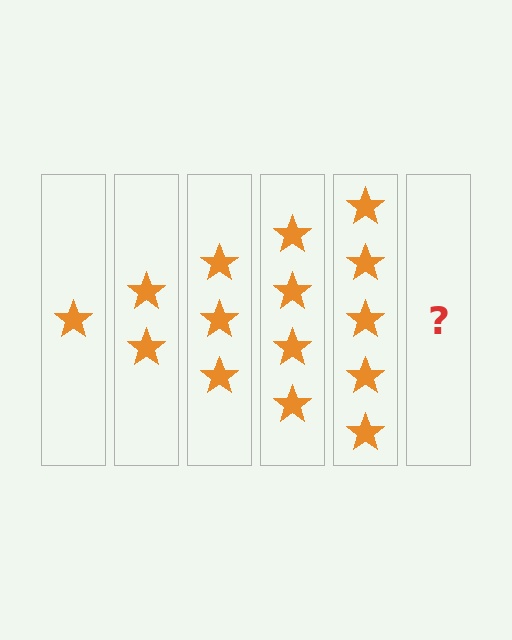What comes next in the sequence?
The next element should be 6 stars.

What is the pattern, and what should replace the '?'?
The pattern is that each step adds one more star. The '?' should be 6 stars.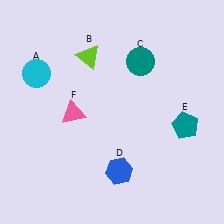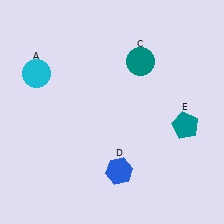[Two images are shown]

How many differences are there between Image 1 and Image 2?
There are 2 differences between the two images.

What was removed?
The lime triangle (B), the pink triangle (F) were removed in Image 2.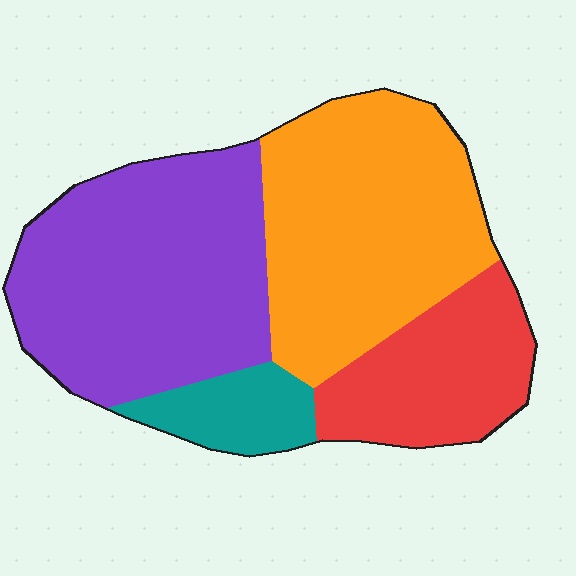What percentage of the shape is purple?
Purple covers roughly 40% of the shape.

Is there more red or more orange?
Orange.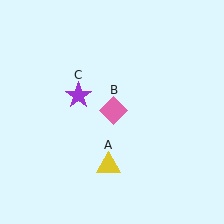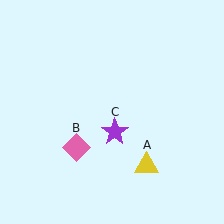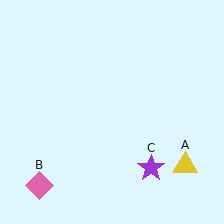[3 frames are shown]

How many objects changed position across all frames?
3 objects changed position: yellow triangle (object A), pink diamond (object B), purple star (object C).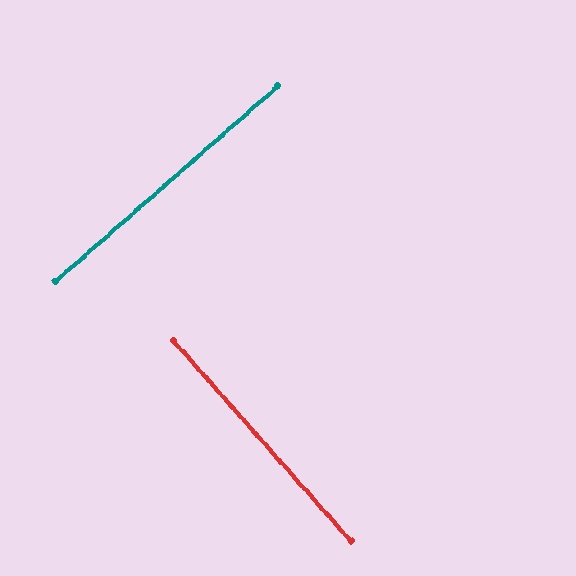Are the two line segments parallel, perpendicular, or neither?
Perpendicular — they meet at approximately 90°.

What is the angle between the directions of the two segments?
Approximately 90 degrees.